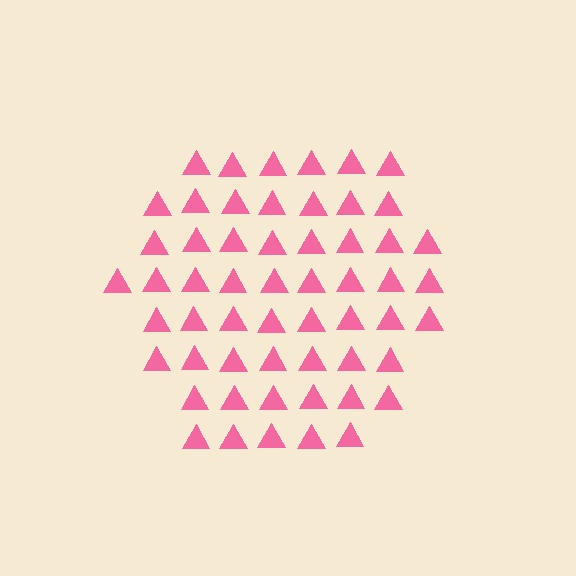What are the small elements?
The small elements are triangles.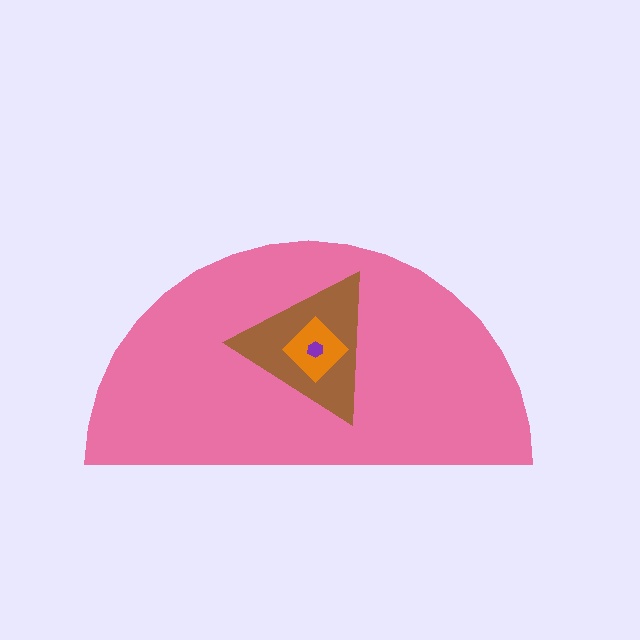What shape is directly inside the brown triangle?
The orange diamond.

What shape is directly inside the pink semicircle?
The brown triangle.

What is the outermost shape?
The pink semicircle.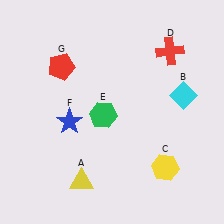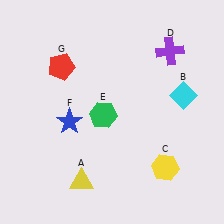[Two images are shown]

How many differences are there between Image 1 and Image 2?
There is 1 difference between the two images.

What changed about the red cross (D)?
In Image 1, D is red. In Image 2, it changed to purple.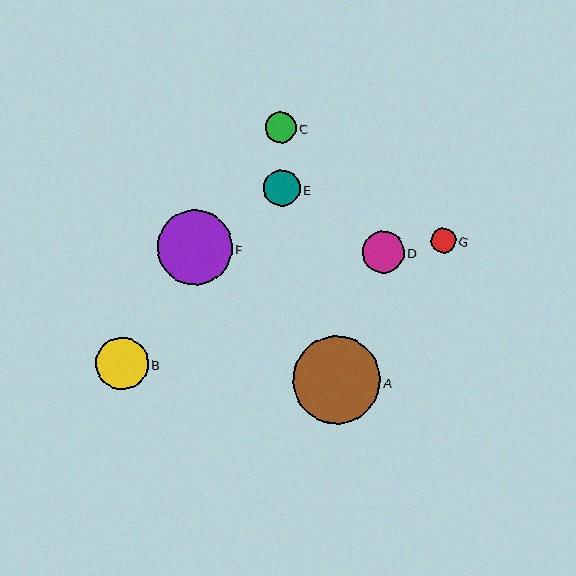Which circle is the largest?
Circle A is the largest with a size of approximately 88 pixels.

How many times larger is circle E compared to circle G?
Circle E is approximately 1.4 times the size of circle G.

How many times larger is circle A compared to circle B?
Circle A is approximately 1.7 times the size of circle B.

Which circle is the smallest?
Circle G is the smallest with a size of approximately 25 pixels.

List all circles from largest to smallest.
From largest to smallest: A, F, B, D, E, C, G.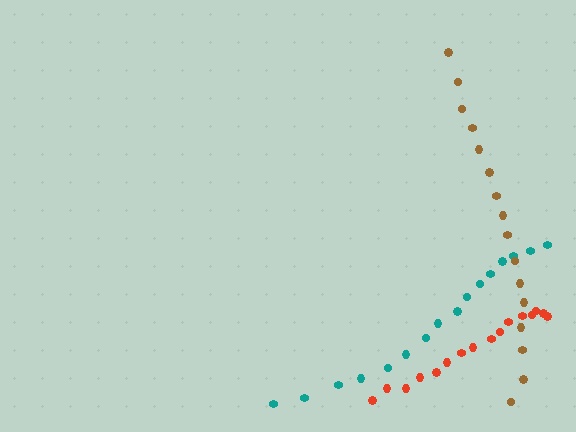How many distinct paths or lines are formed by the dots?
There are 3 distinct paths.